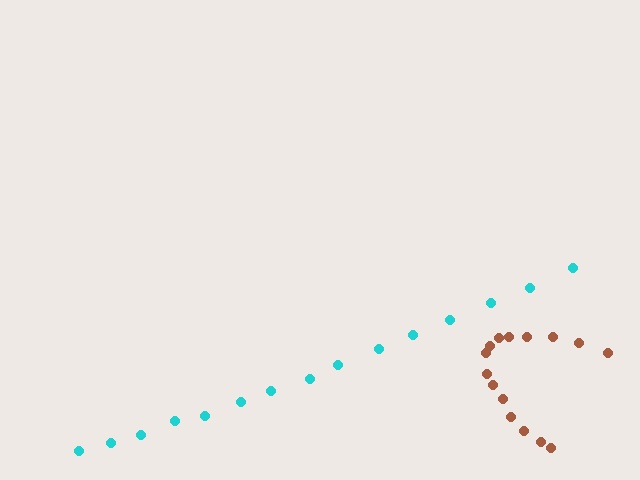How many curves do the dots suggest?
There are 2 distinct paths.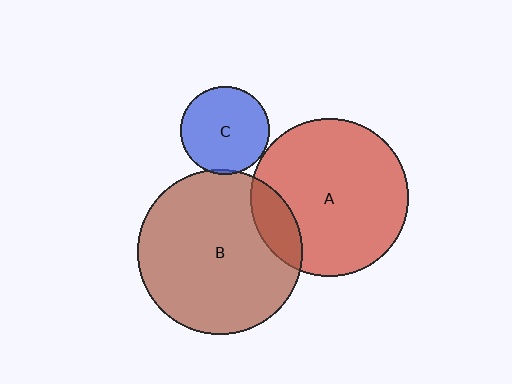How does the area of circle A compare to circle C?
Approximately 3.2 times.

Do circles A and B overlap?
Yes.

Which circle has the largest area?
Circle B (brown).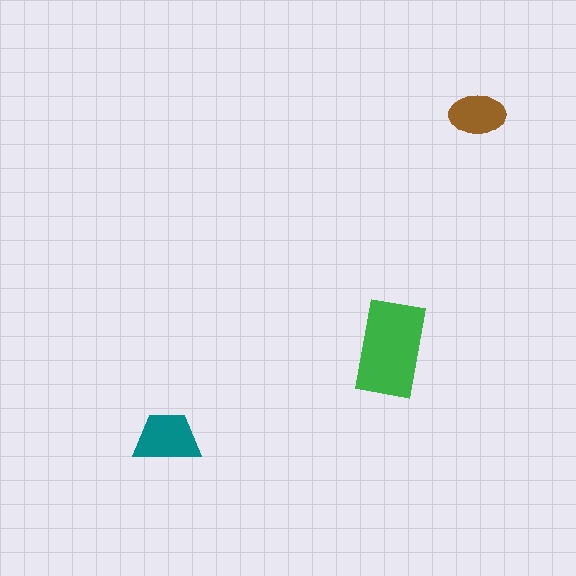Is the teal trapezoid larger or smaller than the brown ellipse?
Larger.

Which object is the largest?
The green rectangle.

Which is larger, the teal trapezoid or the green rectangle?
The green rectangle.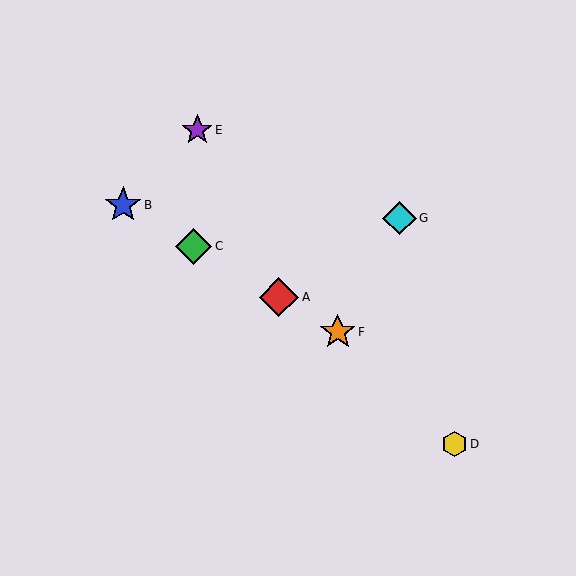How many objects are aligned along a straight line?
4 objects (A, B, C, F) are aligned along a straight line.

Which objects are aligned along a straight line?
Objects A, B, C, F are aligned along a straight line.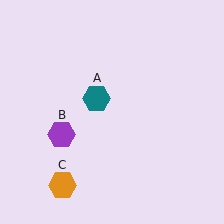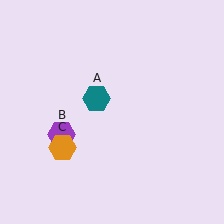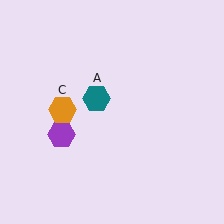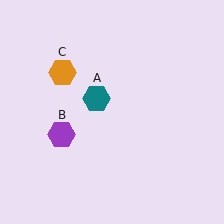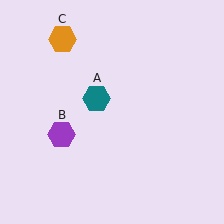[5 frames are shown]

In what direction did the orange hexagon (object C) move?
The orange hexagon (object C) moved up.